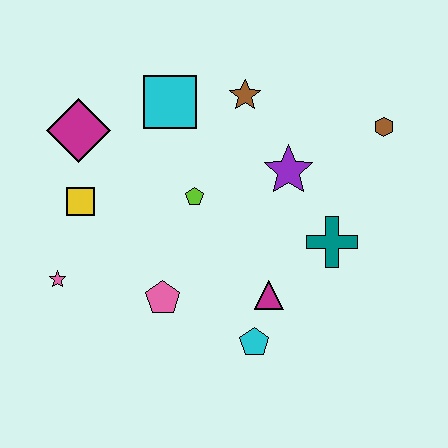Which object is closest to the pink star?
The yellow square is closest to the pink star.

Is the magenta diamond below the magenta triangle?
No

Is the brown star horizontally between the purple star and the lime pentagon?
Yes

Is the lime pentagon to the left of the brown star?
Yes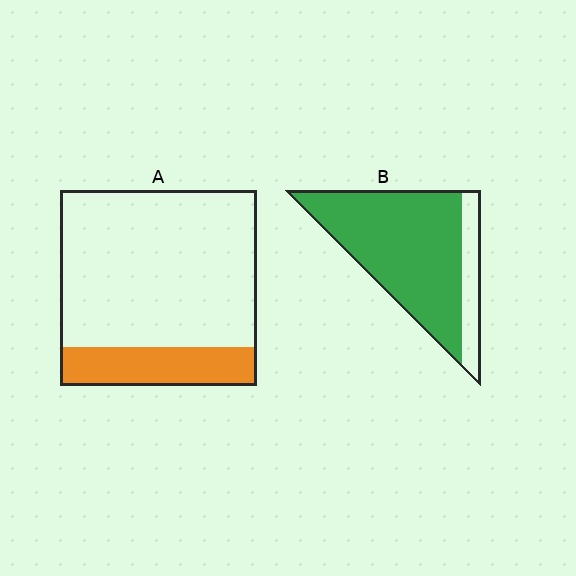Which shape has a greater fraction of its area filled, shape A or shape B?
Shape B.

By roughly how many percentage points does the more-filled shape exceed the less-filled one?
By roughly 60 percentage points (B over A).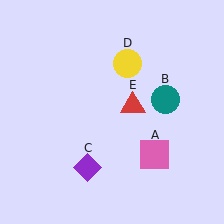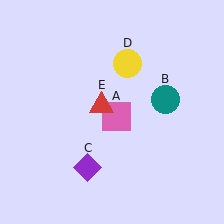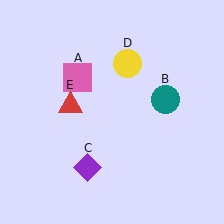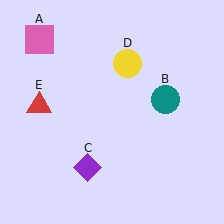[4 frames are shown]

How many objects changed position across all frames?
2 objects changed position: pink square (object A), red triangle (object E).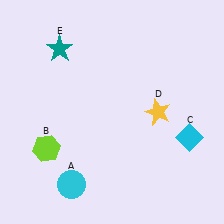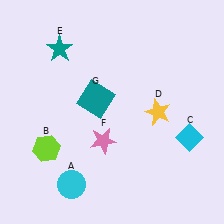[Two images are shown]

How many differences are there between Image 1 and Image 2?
There are 2 differences between the two images.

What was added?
A pink star (F), a teal square (G) were added in Image 2.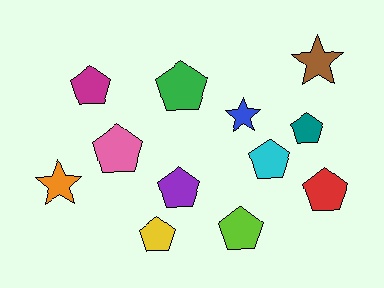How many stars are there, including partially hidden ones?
There are 3 stars.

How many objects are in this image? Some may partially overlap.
There are 12 objects.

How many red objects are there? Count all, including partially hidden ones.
There is 1 red object.